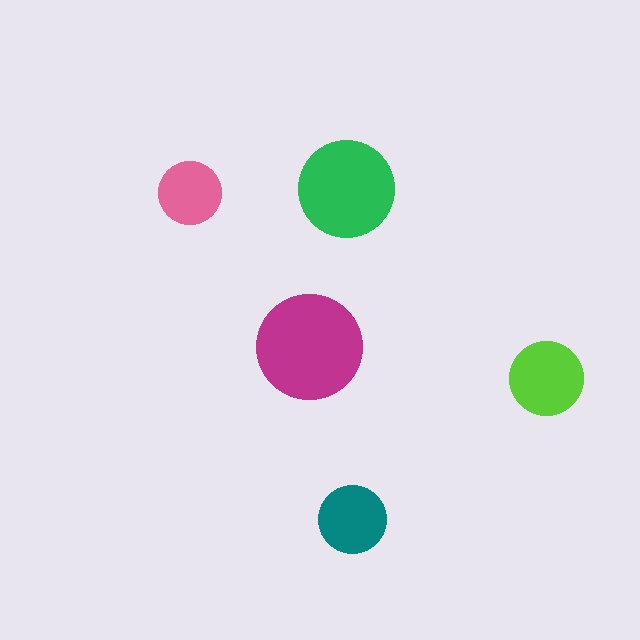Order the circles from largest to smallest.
the magenta one, the green one, the lime one, the teal one, the pink one.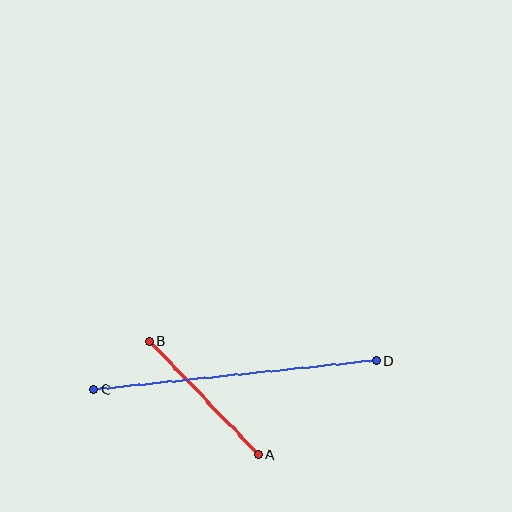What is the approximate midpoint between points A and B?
The midpoint is at approximately (204, 398) pixels.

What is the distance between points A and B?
The distance is approximately 157 pixels.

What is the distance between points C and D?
The distance is approximately 284 pixels.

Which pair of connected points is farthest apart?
Points C and D are farthest apart.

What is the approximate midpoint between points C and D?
The midpoint is at approximately (235, 375) pixels.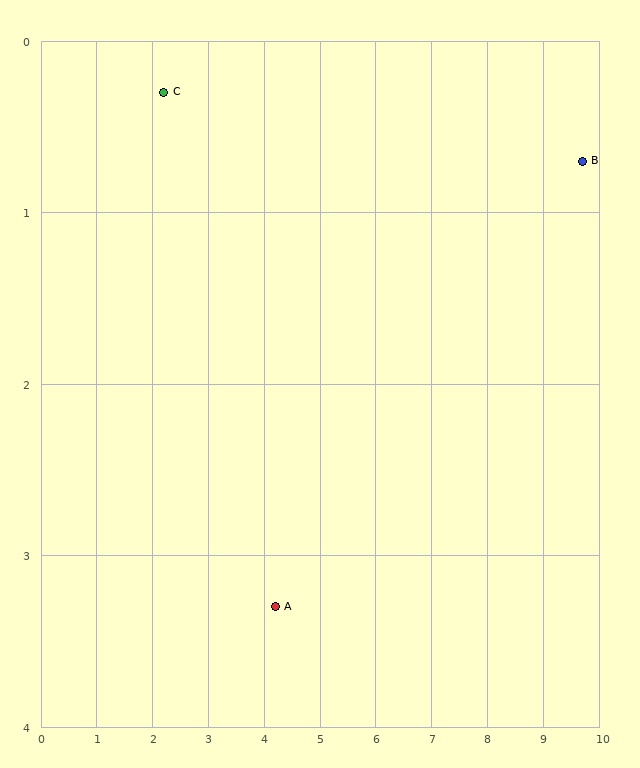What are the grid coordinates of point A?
Point A is at approximately (4.2, 3.3).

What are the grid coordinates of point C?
Point C is at approximately (2.2, 0.3).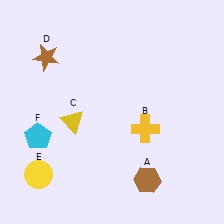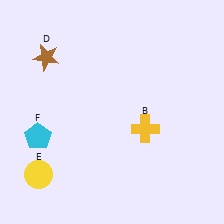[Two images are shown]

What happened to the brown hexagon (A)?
The brown hexagon (A) was removed in Image 2. It was in the bottom-right area of Image 1.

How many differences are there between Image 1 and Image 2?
There are 2 differences between the two images.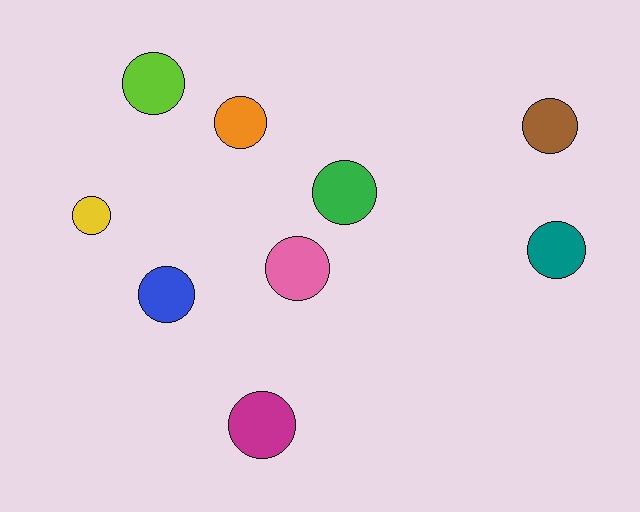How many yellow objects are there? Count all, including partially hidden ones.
There is 1 yellow object.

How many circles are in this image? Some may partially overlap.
There are 9 circles.